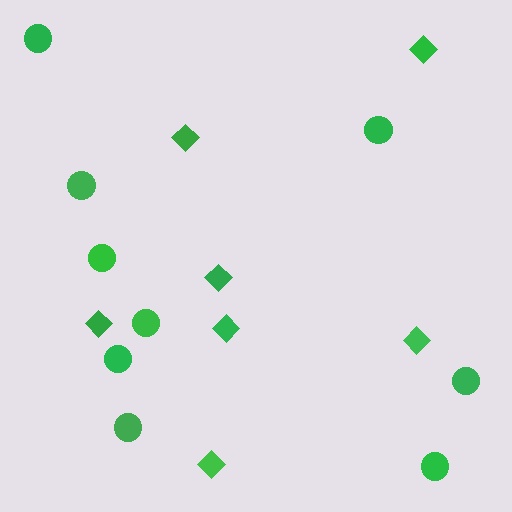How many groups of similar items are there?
There are 2 groups: one group of diamonds (7) and one group of circles (9).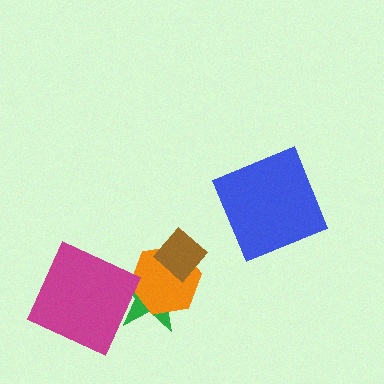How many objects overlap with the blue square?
0 objects overlap with the blue square.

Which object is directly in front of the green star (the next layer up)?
The orange hexagon is directly in front of the green star.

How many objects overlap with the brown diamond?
2 objects overlap with the brown diamond.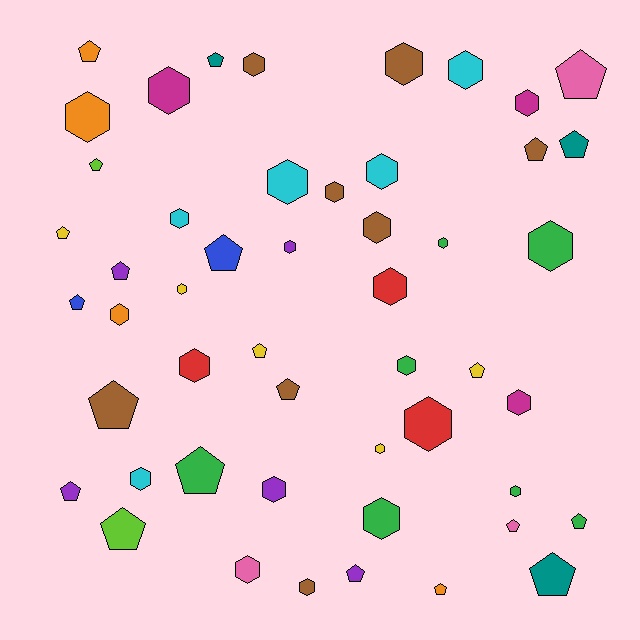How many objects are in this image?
There are 50 objects.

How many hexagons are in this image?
There are 28 hexagons.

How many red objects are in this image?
There are 3 red objects.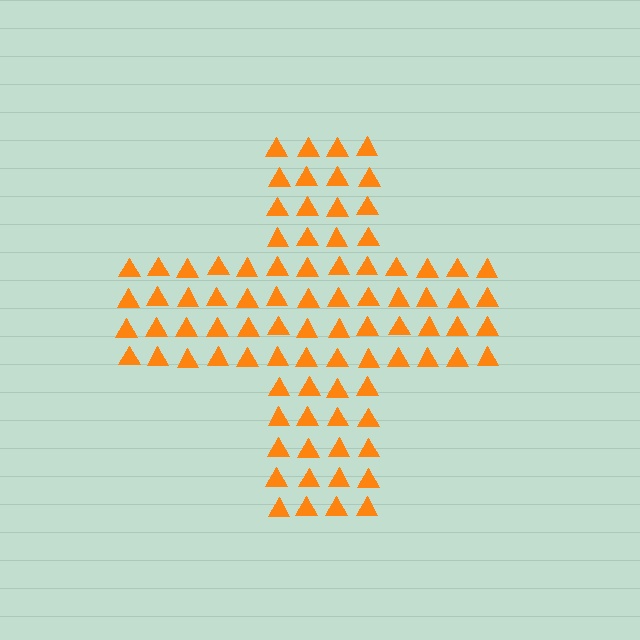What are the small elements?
The small elements are triangles.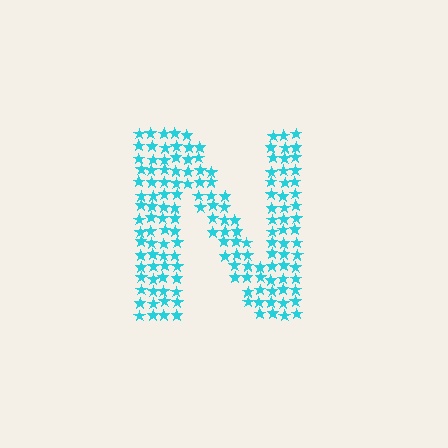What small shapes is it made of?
It is made of small stars.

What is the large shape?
The large shape is the letter N.